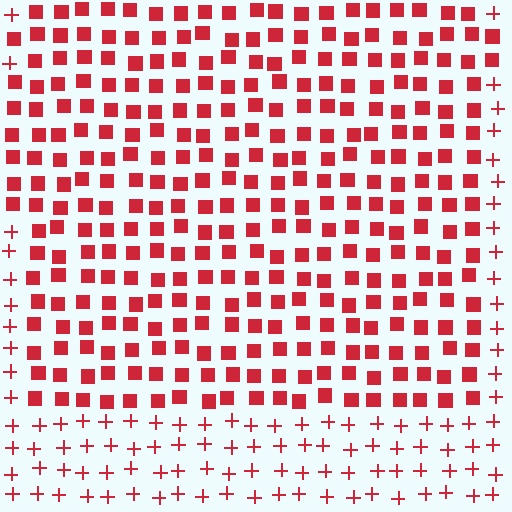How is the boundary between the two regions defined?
The boundary is defined by a change in element shape: squares inside vs. plus signs outside. All elements share the same color and spacing.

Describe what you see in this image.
The image is filled with small red elements arranged in a uniform grid. A rectangle-shaped region contains squares, while the surrounding area contains plus signs. The boundary is defined purely by the change in element shape.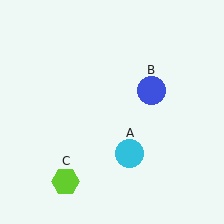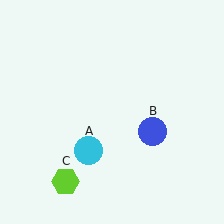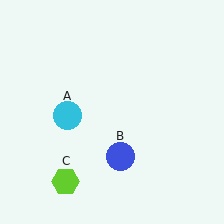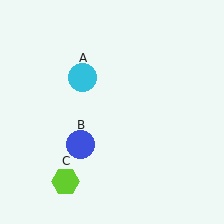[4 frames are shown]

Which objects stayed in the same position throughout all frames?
Lime hexagon (object C) remained stationary.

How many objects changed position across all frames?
2 objects changed position: cyan circle (object A), blue circle (object B).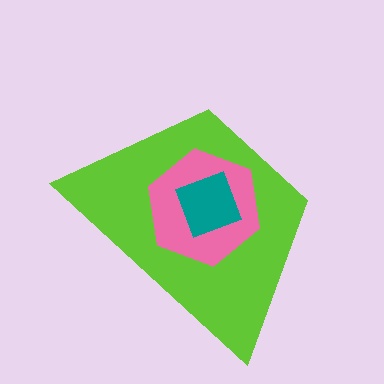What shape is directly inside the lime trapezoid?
The pink hexagon.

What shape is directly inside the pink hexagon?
The teal square.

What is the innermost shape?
The teal square.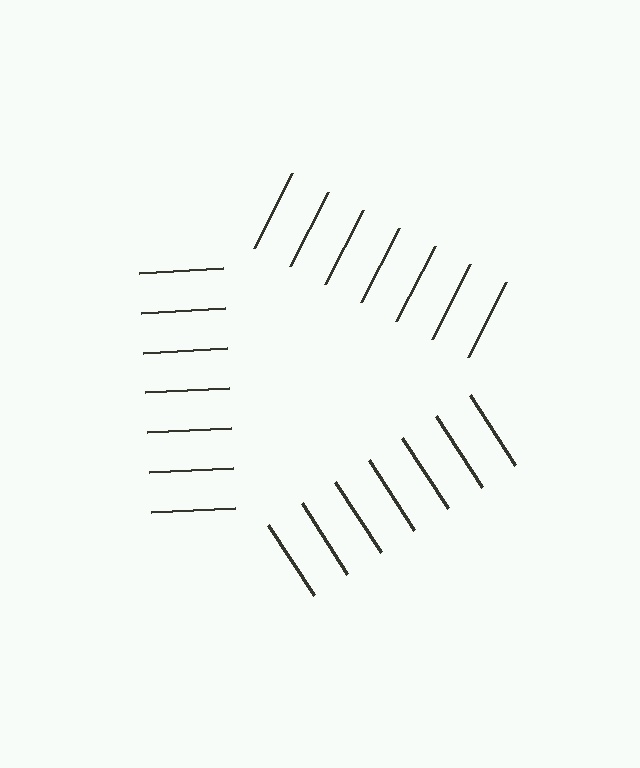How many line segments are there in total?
21 — 7 along each of the 3 edges.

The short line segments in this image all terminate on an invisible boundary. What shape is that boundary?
An illusory triangle — the line segments terminate on its edges but no continuous stroke is drawn.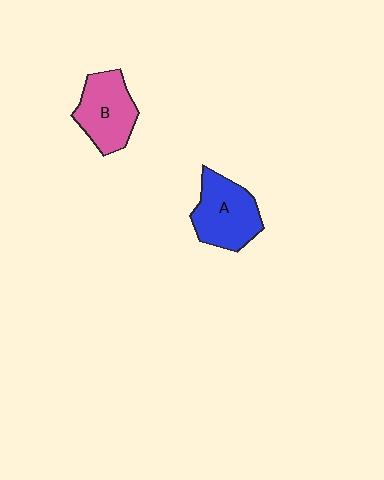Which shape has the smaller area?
Shape B (pink).